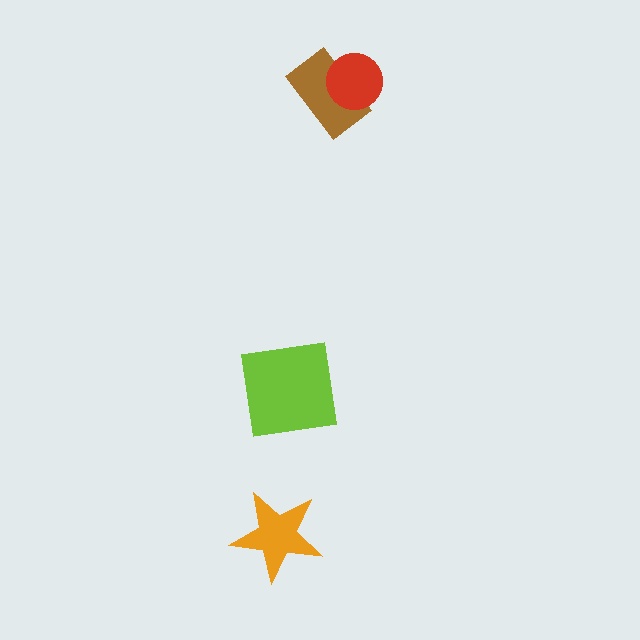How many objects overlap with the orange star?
0 objects overlap with the orange star.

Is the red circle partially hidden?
No, no other shape covers it.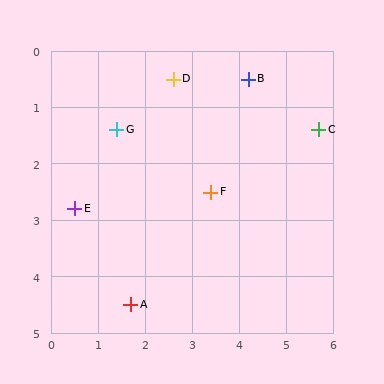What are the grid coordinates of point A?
Point A is at approximately (1.7, 4.5).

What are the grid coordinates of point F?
Point F is at approximately (3.4, 2.5).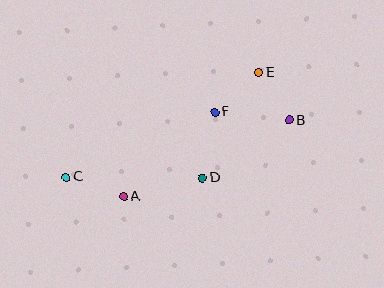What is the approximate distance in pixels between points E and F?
The distance between E and F is approximately 59 pixels.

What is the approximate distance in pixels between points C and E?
The distance between C and E is approximately 219 pixels.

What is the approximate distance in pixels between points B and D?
The distance between B and D is approximately 104 pixels.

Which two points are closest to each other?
Points B and E are closest to each other.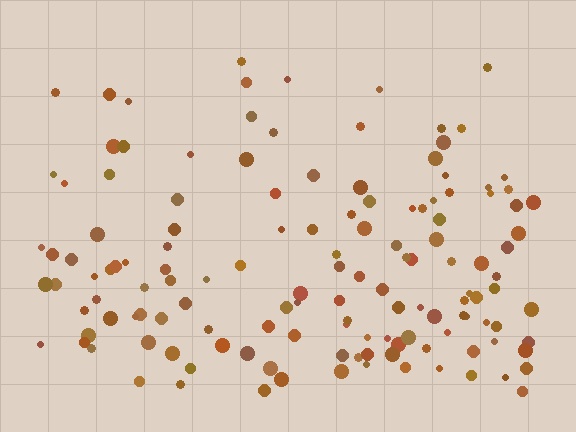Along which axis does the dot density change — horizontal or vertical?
Vertical.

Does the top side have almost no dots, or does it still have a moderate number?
Still a moderate number, just noticeably fewer than the bottom.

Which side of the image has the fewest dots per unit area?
The top.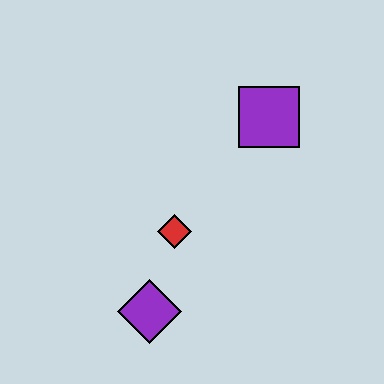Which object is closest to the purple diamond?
The red diamond is closest to the purple diamond.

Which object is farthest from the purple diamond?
The purple square is farthest from the purple diamond.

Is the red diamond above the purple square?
No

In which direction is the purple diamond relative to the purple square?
The purple diamond is below the purple square.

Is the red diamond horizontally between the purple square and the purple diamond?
Yes